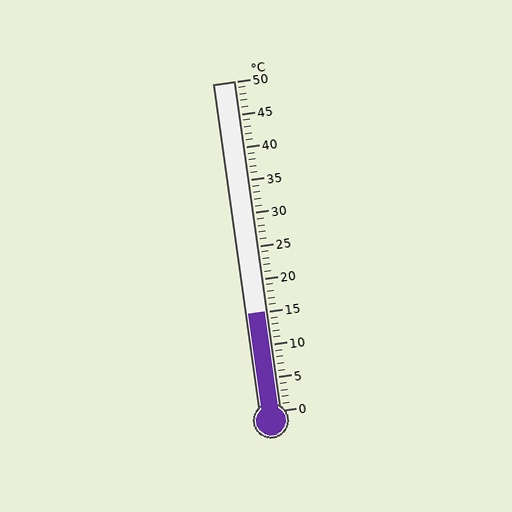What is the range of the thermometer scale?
The thermometer scale ranges from 0°C to 50°C.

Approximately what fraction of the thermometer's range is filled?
The thermometer is filled to approximately 30% of its range.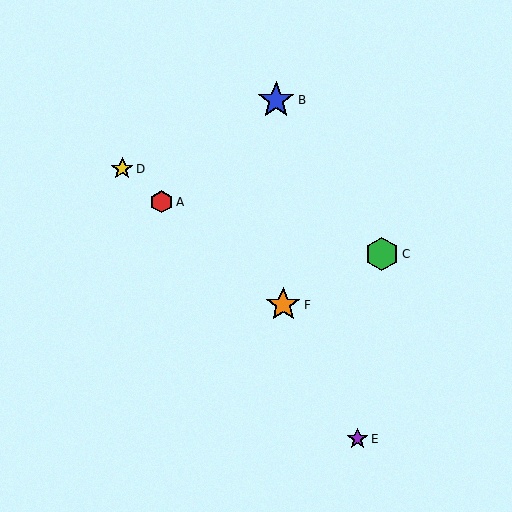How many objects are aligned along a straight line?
3 objects (A, D, F) are aligned along a straight line.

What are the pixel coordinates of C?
Object C is at (382, 254).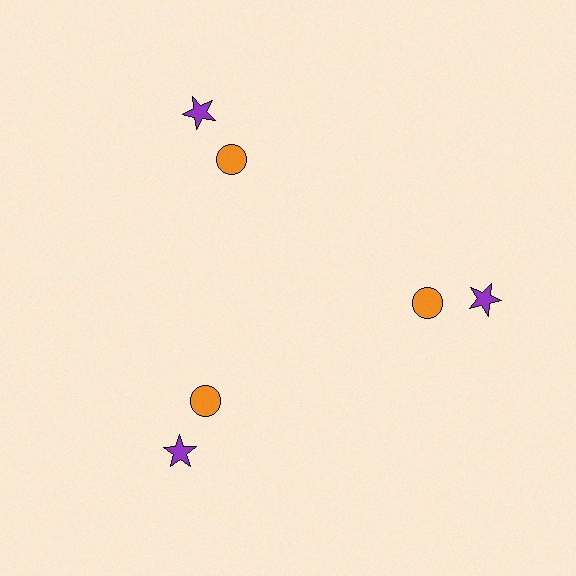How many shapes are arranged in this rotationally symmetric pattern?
There are 6 shapes, arranged in 3 groups of 2.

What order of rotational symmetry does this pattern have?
This pattern has 3-fold rotational symmetry.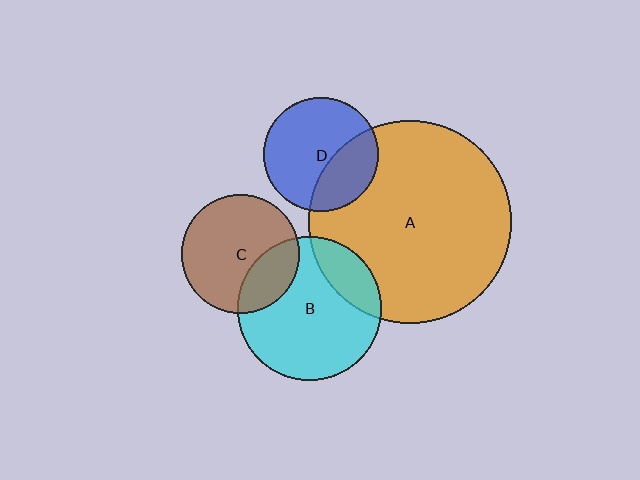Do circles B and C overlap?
Yes.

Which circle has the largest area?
Circle A (orange).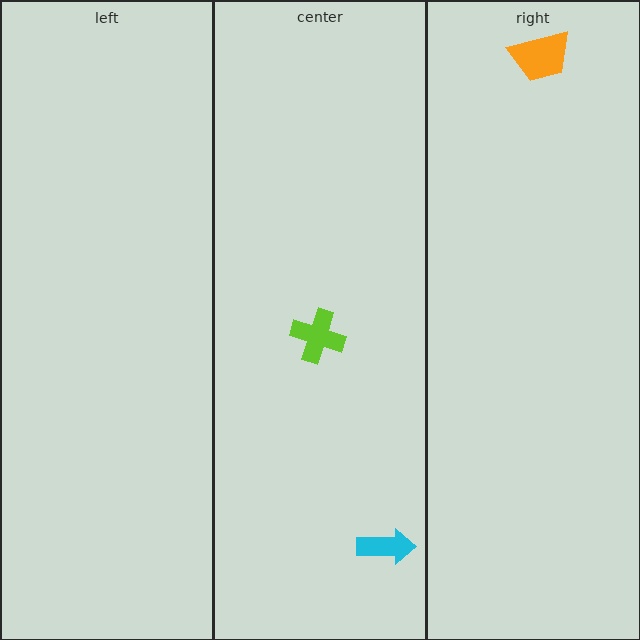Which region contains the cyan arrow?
The center region.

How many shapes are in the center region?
2.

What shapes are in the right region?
The orange trapezoid.